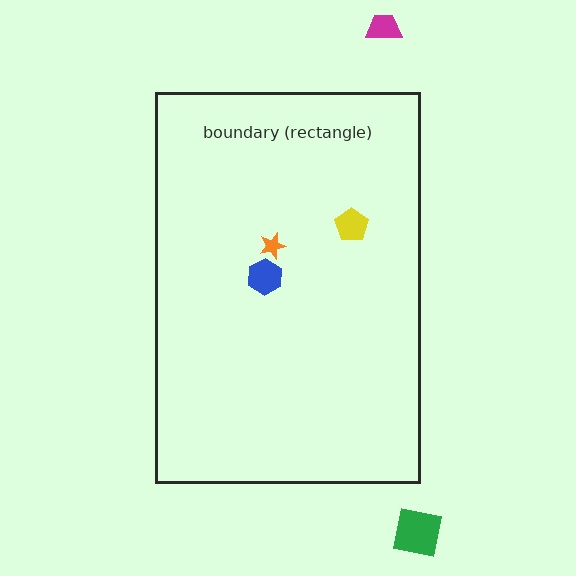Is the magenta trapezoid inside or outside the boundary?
Outside.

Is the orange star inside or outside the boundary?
Inside.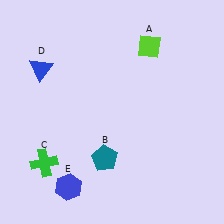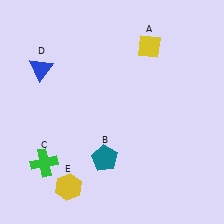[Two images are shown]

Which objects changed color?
A changed from lime to yellow. E changed from blue to yellow.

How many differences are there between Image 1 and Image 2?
There are 2 differences between the two images.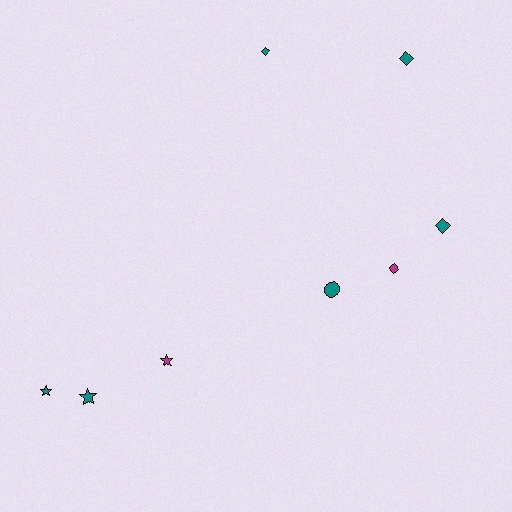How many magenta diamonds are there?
There are no magenta diamonds.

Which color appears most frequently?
Teal, with 6 objects.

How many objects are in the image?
There are 8 objects.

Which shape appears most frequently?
Star, with 3 objects.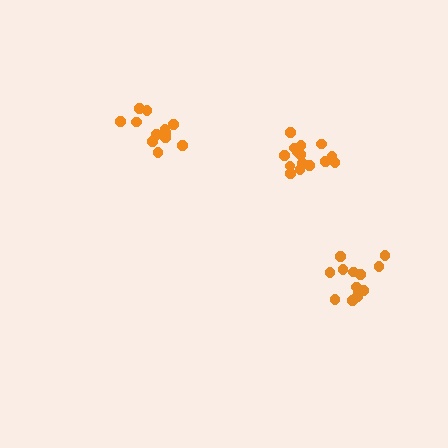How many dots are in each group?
Group 1: 15 dots, Group 2: 13 dots, Group 3: 12 dots (40 total).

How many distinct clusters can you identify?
There are 3 distinct clusters.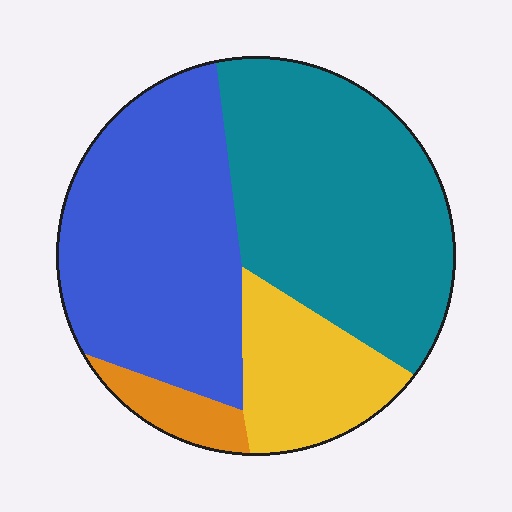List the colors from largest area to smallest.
From largest to smallest: teal, blue, yellow, orange.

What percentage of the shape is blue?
Blue takes up between a quarter and a half of the shape.